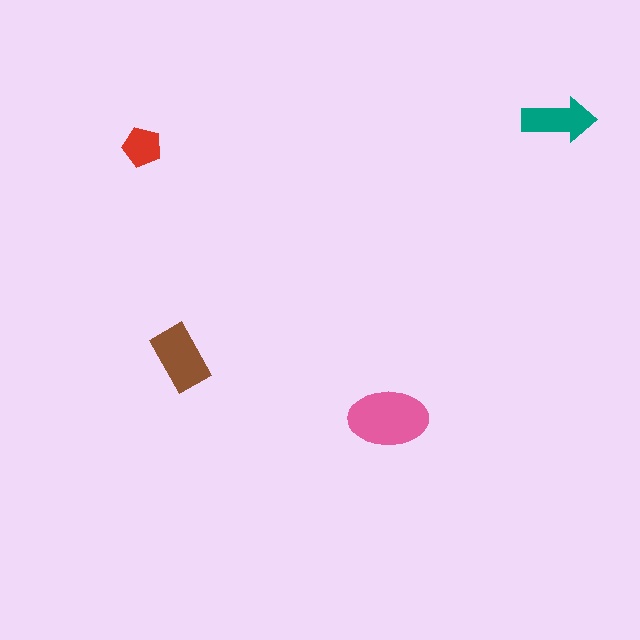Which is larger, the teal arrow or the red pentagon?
The teal arrow.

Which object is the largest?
The pink ellipse.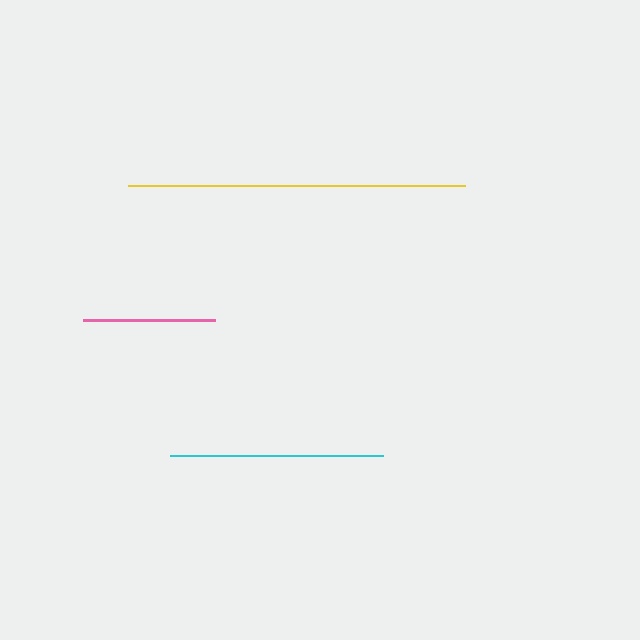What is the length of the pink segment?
The pink segment is approximately 132 pixels long.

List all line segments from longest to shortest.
From longest to shortest: yellow, cyan, pink.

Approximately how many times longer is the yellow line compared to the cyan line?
The yellow line is approximately 1.6 times the length of the cyan line.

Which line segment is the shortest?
The pink line is the shortest at approximately 132 pixels.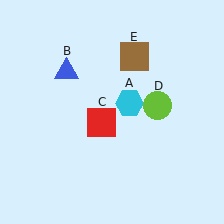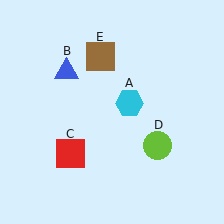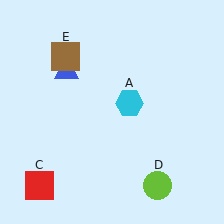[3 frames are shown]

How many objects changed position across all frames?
3 objects changed position: red square (object C), lime circle (object D), brown square (object E).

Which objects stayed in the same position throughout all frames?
Cyan hexagon (object A) and blue triangle (object B) remained stationary.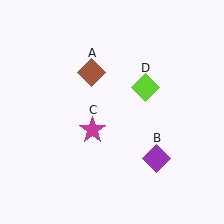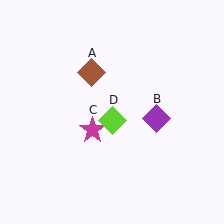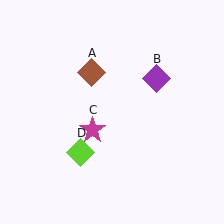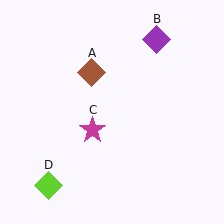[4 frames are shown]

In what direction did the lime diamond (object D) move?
The lime diamond (object D) moved down and to the left.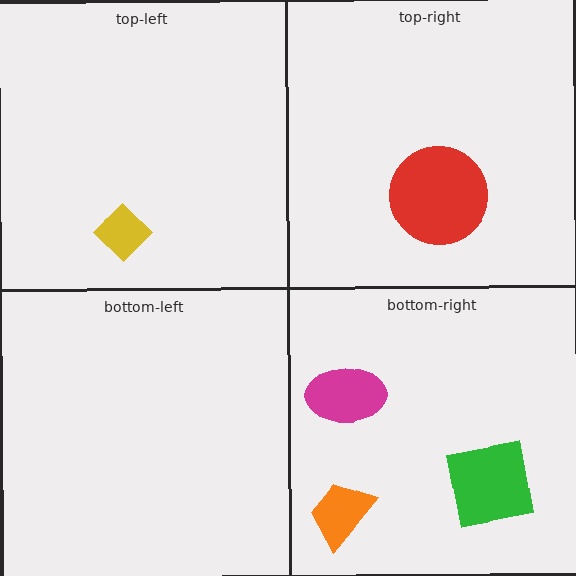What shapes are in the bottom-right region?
The magenta ellipse, the orange trapezoid, the green square.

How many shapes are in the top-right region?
1.